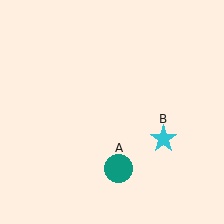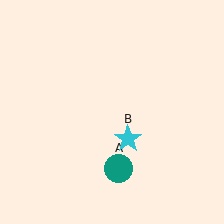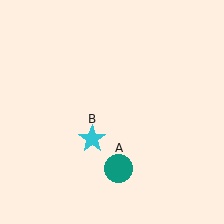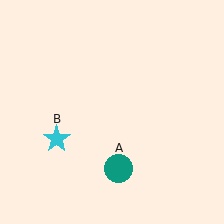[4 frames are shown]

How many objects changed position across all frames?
1 object changed position: cyan star (object B).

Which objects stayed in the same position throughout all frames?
Teal circle (object A) remained stationary.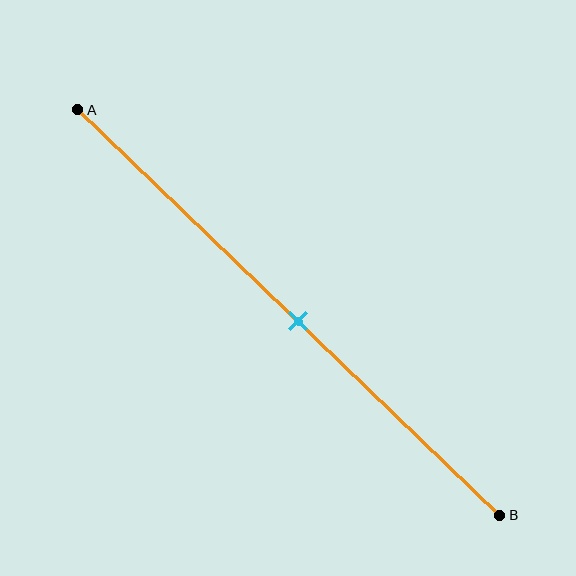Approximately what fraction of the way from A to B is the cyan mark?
The cyan mark is approximately 50% of the way from A to B.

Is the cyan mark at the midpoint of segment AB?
Yes, the mark is approximately at the midpoint.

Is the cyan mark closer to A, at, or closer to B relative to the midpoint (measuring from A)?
The cyan mark is approximately at the midpoint of segment AB.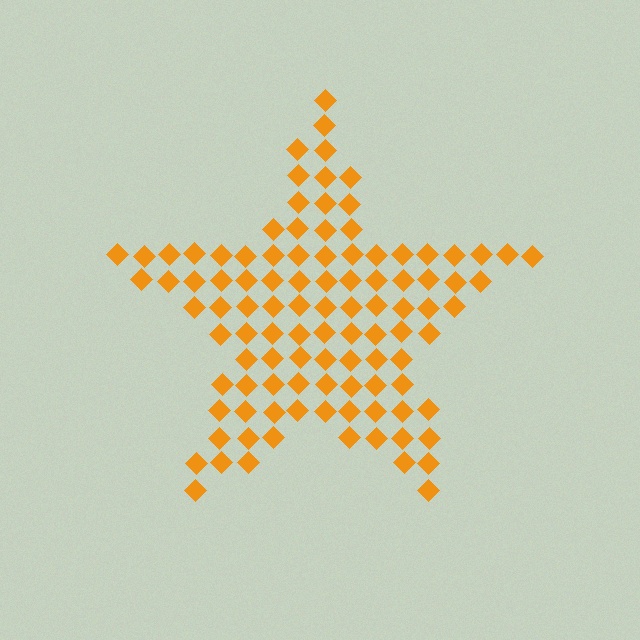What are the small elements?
The small elements are diamonds.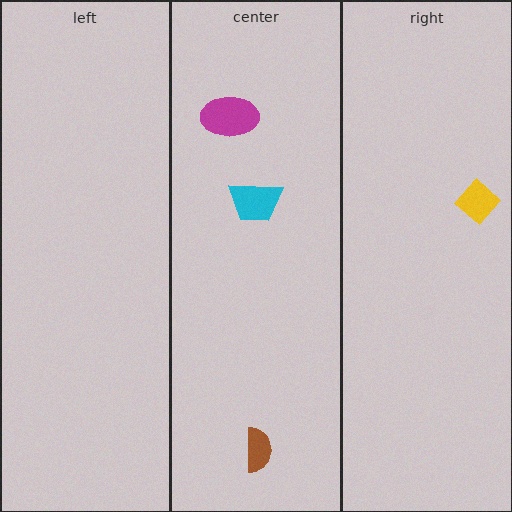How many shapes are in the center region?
3.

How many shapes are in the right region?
1.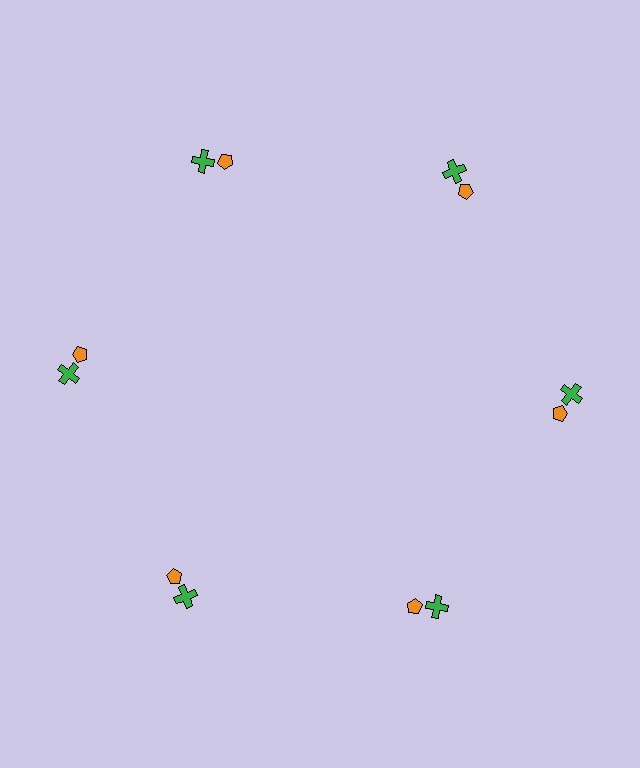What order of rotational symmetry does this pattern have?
This pattern has 6-fold rotational symmetry.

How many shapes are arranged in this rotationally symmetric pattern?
There are 12 shapes, arranged in 6 groups of 2.